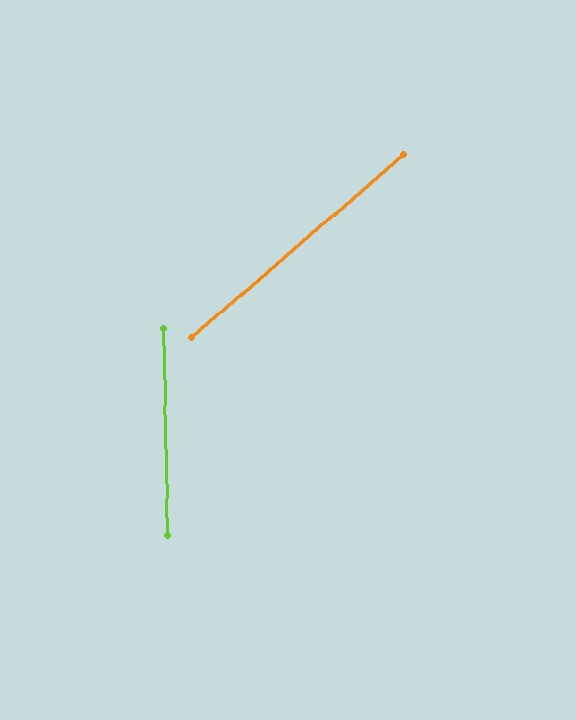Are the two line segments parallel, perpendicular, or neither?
Neither parallel nor perpendicular — they differ by about 50°.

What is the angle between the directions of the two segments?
Approximately 50 degrees.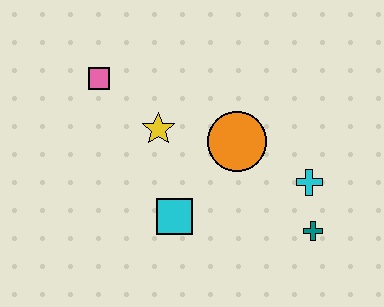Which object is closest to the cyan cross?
The teal cross is closest to the cyan cross.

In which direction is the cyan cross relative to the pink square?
The cyan cross is to the right of the pink square.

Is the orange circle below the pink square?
Yes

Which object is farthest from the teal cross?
The pink square is farthest from the teal cross.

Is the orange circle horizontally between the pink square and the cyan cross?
Yes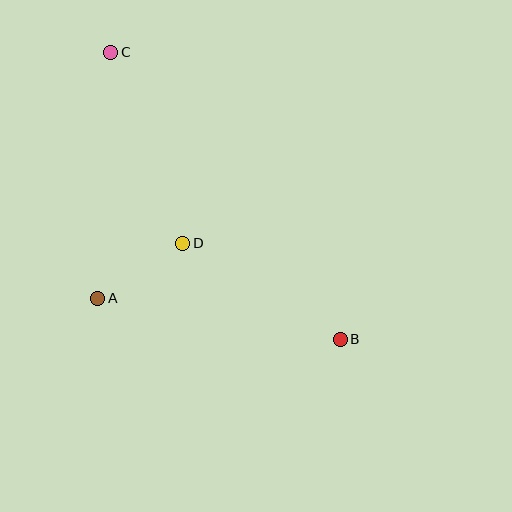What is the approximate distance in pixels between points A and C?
The distance between A and C is approximately 247 pixels.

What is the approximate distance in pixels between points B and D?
The distance between B and D is approximately 185 pixels.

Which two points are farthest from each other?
Points B and C are farthest from each other.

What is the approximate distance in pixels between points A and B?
The distance between A and B is approximately 246 pixels.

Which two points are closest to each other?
Points A and D are closest to each other.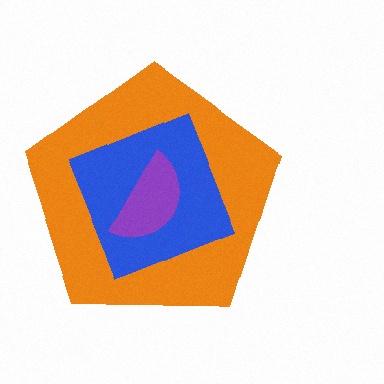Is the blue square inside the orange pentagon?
Yes.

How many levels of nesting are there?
3.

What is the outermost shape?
The orange pentagon.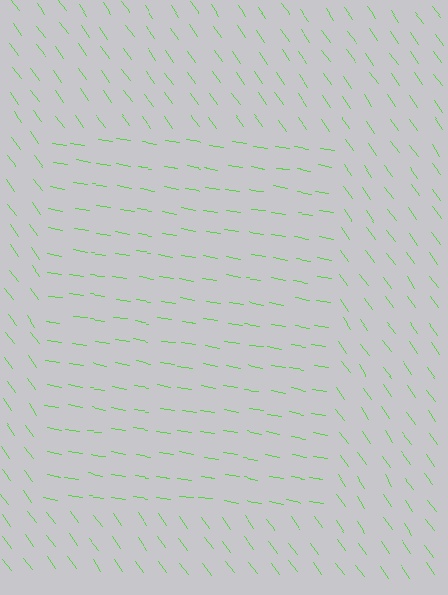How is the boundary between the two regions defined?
The boundary is defined purely by a change in line orientation (approximately 45 degrees difference). All lines are the same color and thickness.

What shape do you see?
I see a rectangle.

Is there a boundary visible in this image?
Yes, there is a texture boundary formed by a change in line orientation.